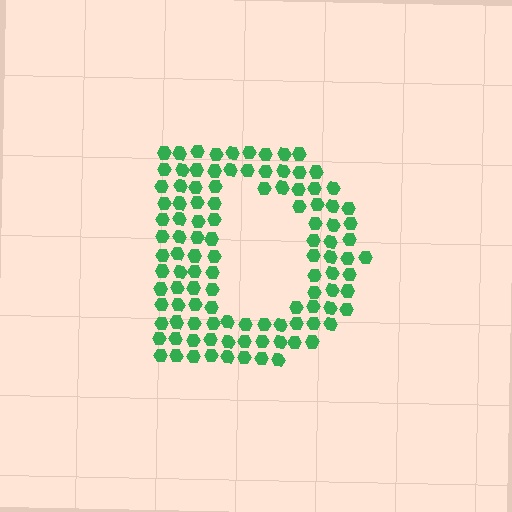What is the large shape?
The large shape is the letter D.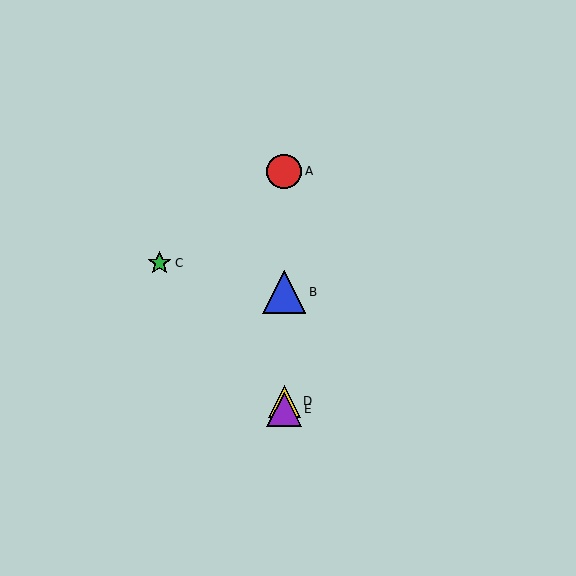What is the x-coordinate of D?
Object D is at x≈284.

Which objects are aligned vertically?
Objects A, B, D, E are aligned vertically.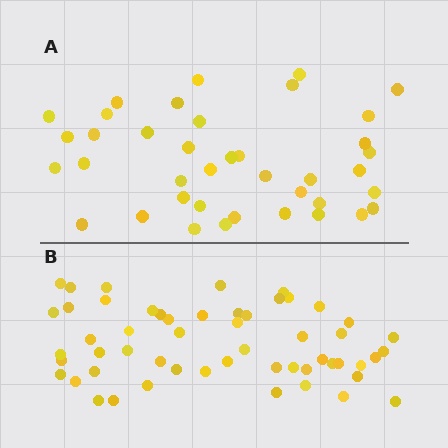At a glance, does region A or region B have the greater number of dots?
Region B (the bottom region) has more dots.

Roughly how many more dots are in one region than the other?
Region B has approximately 15 more dots than region A.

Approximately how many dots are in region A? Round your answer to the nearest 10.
About 40 dots. (The exact count is 39, which rounds to 40.)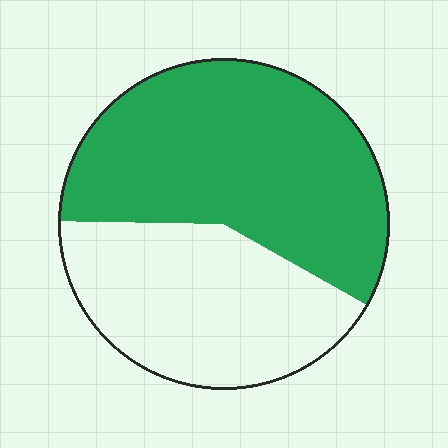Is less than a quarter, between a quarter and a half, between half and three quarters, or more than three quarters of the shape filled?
Between half and three quarters.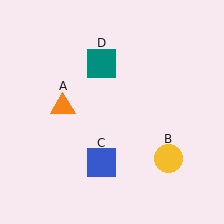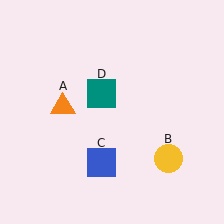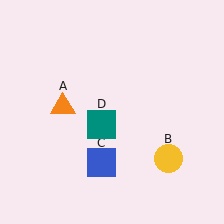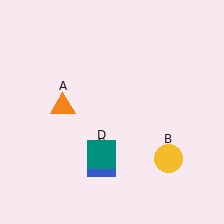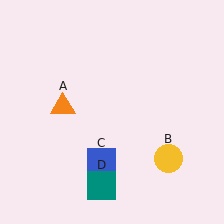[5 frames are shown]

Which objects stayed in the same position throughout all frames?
Orange triangle (object A) and yellow circle (object B) and blue square (object C) remained stationary.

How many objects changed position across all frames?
1 object changed position: teal square (object D).